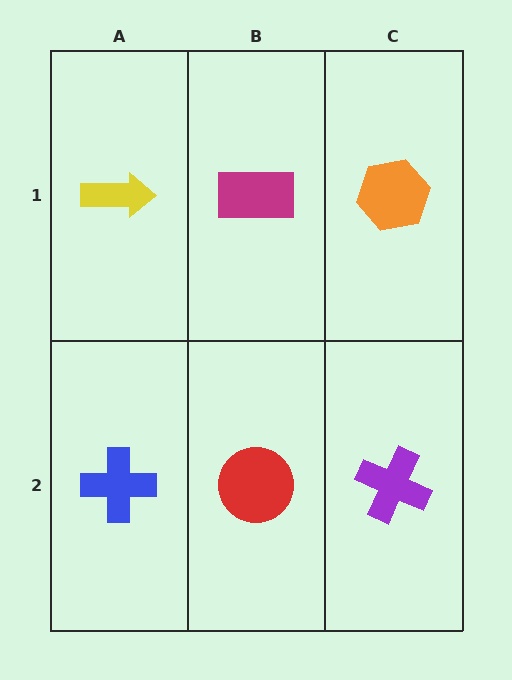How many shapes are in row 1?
3 shapes.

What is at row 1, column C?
An orange hexagon.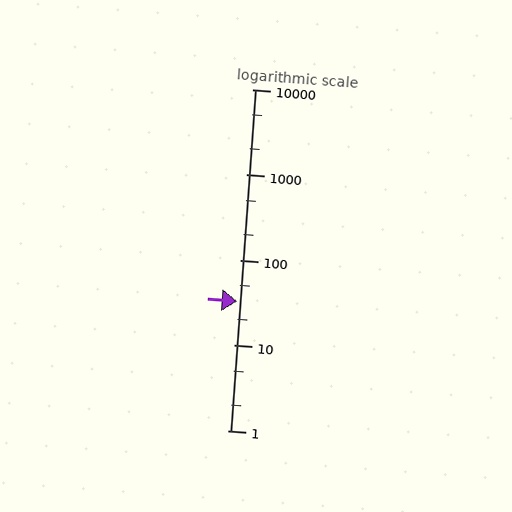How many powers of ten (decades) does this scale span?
The scale spans 4 decades, from 1 to 10000.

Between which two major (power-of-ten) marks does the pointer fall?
The pointer is between 10 and 100.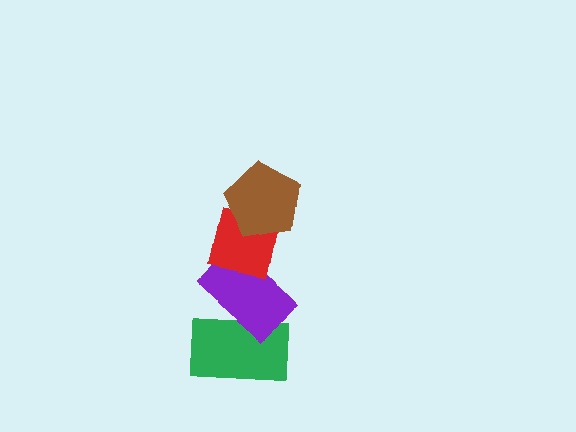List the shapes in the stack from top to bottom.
From top to bottom: the brown pentagon, the red square, the purple rectangle, the green rectangle.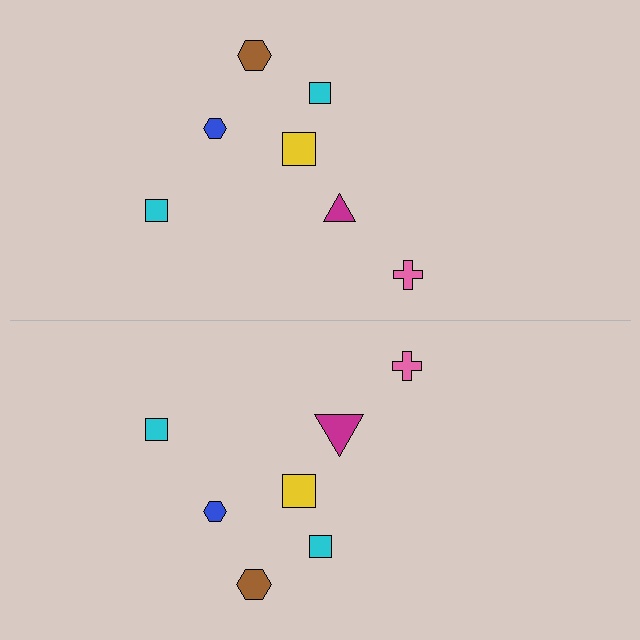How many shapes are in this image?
There are 14 shapes in this image.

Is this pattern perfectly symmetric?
No, the pattern is not perfectly symmetric. The magenta triangle on the bottom side has a different size than its mirror counterpart.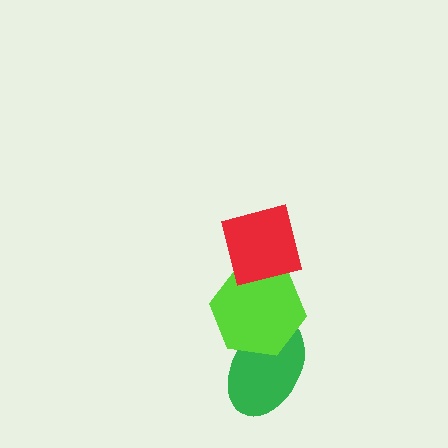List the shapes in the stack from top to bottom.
From top to bottom: the red square, the lime hexagon, the green ellipse.